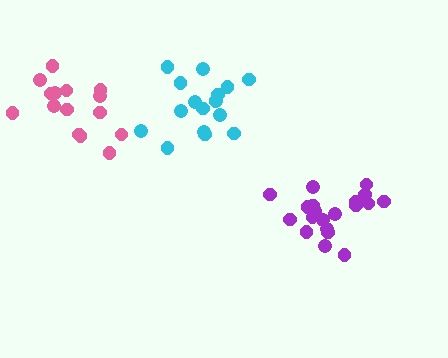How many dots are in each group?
Group 1: 15 dots, Group 2: 17 dots, Group 3: 20 dots (52 total).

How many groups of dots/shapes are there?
There are 3 groups.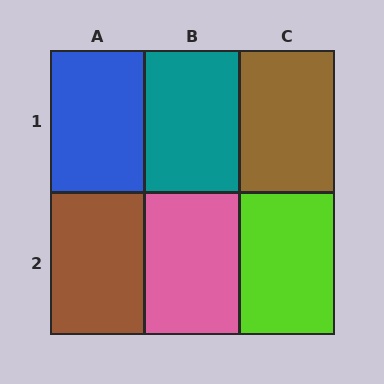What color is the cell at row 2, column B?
Pink.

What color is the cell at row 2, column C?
Lime.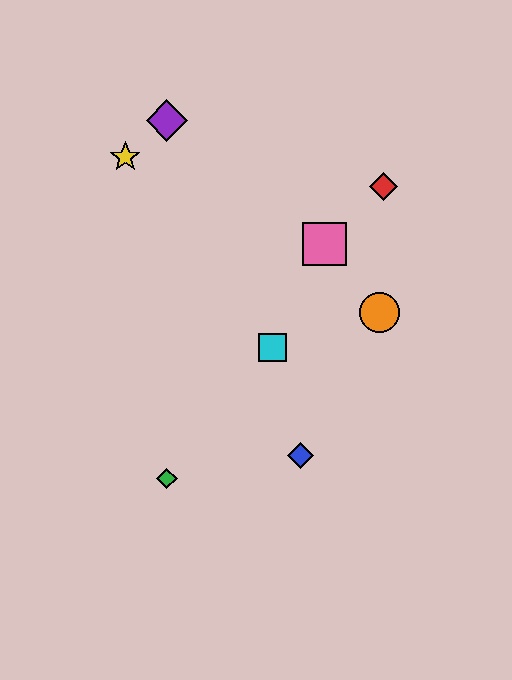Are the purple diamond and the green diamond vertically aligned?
Yes, both are at x≈167.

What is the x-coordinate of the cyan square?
The cyan square is at x≈272.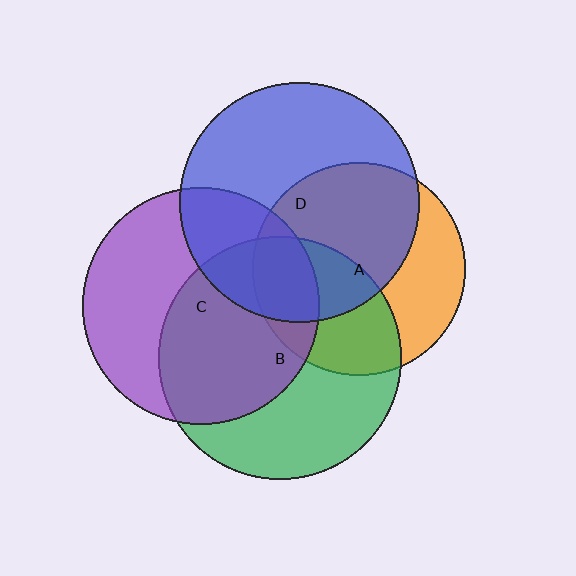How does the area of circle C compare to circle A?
Approximately 1.2 times.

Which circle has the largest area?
Circle B (green).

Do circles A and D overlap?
Yes.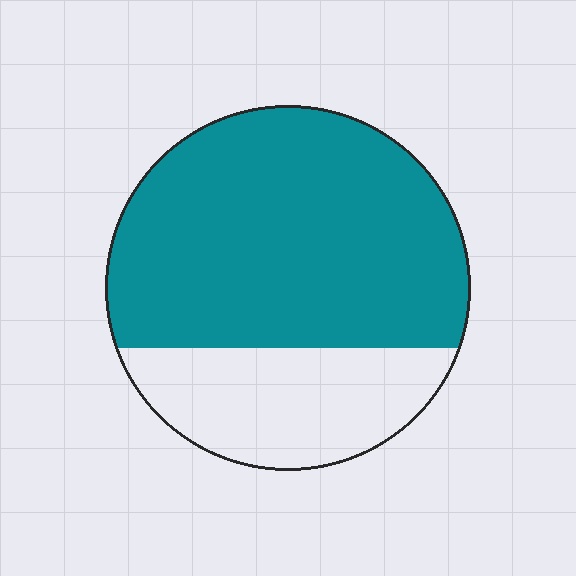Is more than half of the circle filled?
Yes.